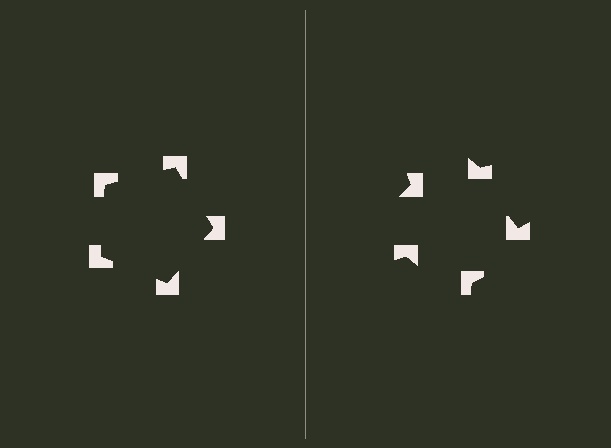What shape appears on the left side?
An illusory pentagon.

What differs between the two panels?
The notched squares are positioned identically on both sides; only the wedge orientations differ. On the left they align to a pentagon; on the right they are misaligned.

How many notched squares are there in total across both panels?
10 — 5 on each side.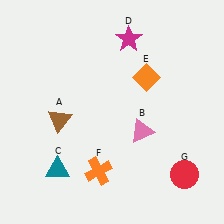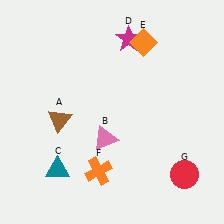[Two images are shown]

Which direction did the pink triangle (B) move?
The pink triangle (B) moved left.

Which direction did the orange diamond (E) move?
The orange diamond (E) moved up.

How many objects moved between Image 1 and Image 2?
2 objects moved between the two images.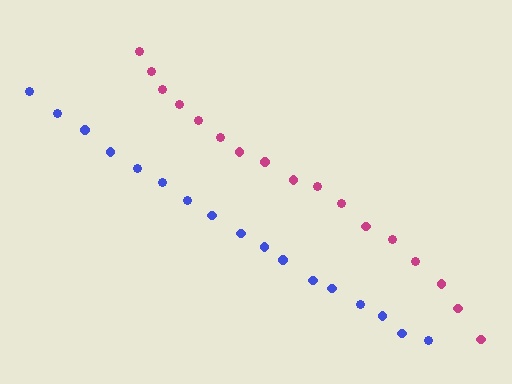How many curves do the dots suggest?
There are 2 distinct paths.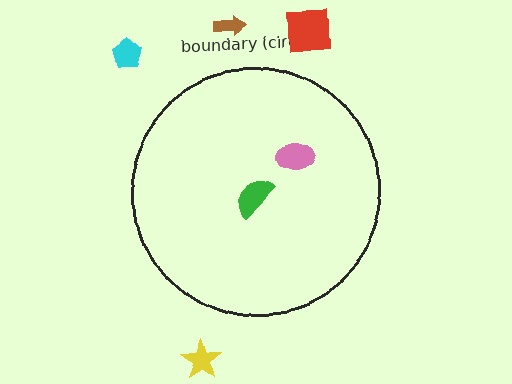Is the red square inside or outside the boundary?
Outside.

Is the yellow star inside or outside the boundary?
Outside.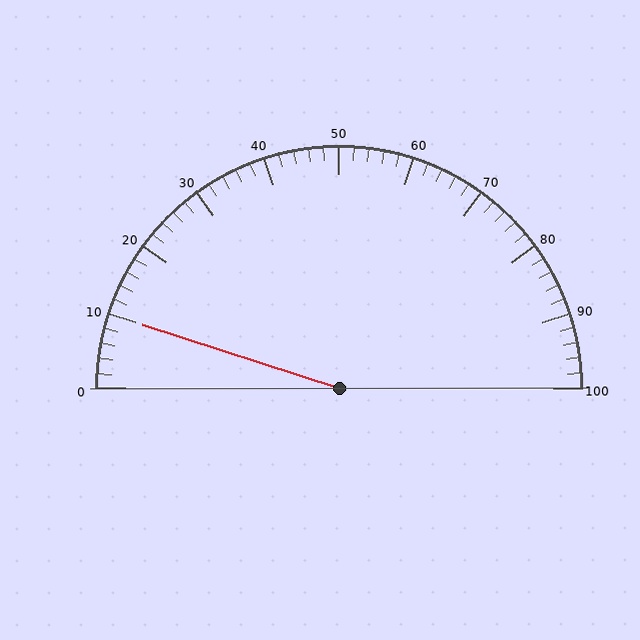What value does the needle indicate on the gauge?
The needle indicates approximately 10.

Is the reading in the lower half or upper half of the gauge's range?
The reading is in the lower half of the range (0 to 100).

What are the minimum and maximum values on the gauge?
The gauge ranges from 0 to 100.